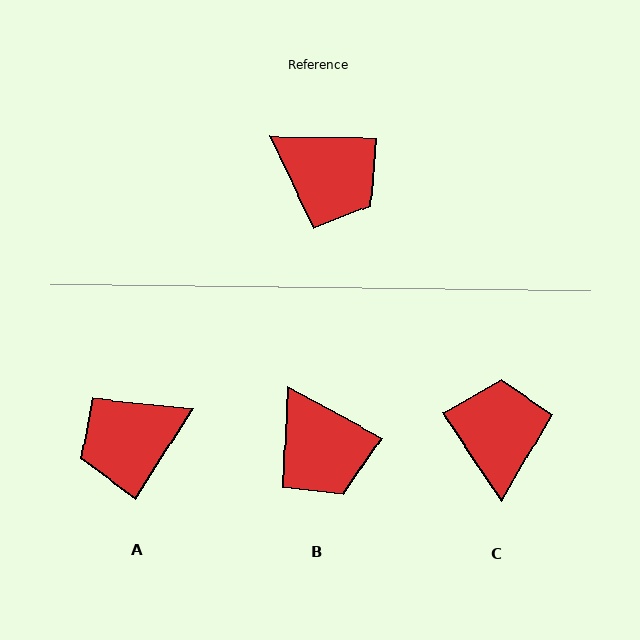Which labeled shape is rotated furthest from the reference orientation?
C, about 124 degrees away.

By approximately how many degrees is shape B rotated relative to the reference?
Approximately 28 degrees clockwise.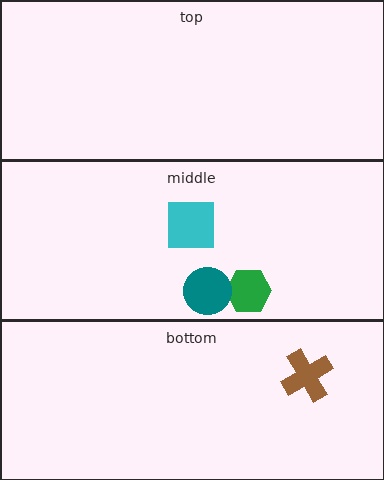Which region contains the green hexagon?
The middle region.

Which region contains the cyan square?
The middle region.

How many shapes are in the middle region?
3.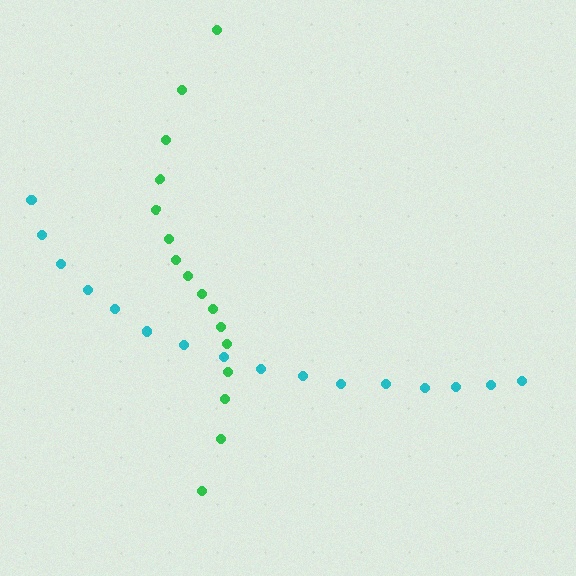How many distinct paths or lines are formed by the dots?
There are 2 distinct paths.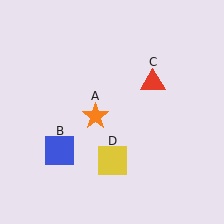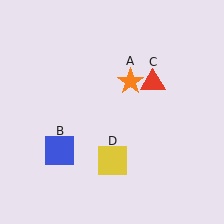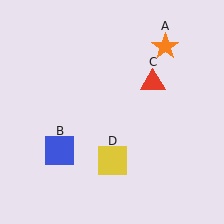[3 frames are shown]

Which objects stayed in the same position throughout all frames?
Blue square (object B) and red triangle (object C) and yellow square (object D) remained stationary.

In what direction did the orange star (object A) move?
The orange star (object A) moved up and to the right.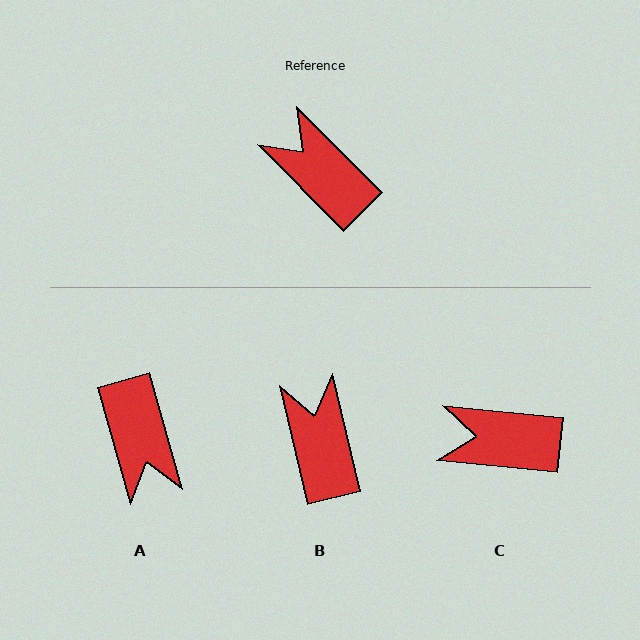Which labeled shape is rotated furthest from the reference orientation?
A, about 151 degrees away.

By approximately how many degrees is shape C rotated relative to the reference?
Approximately 40 degrees counter-clockwise.